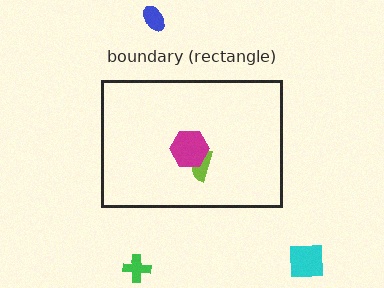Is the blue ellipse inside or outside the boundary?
Outside.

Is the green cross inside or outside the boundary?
Outside.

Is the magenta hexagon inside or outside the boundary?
Inside.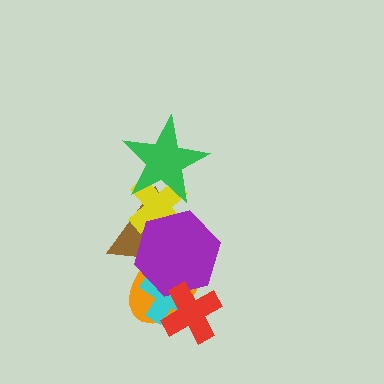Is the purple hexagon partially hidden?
Yes, it is partially covered by another shape.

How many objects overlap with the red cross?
3 objects overlap with the red cross.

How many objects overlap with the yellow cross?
3 objects overlap with the yellow cross.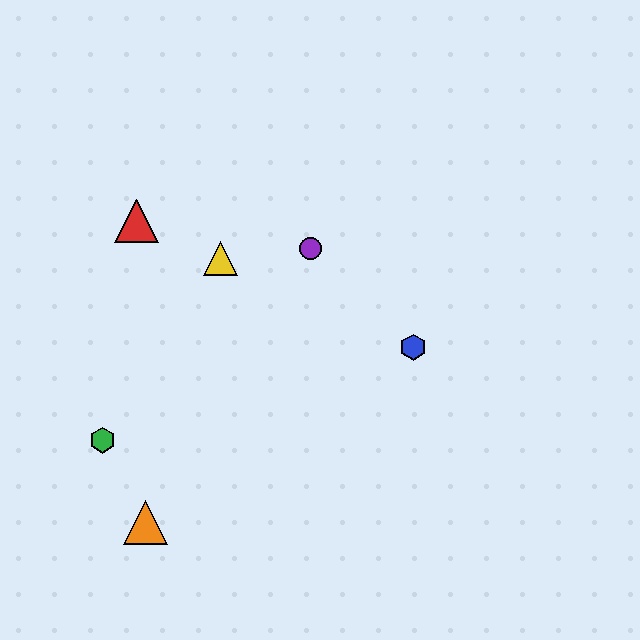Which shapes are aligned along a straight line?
The red triangle, the blue hexagon, the yellow triangle are aligned along a straight line.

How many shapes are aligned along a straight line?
3 shapes (the red triangle, the blue hexagon, the yellow triangle) are aligned along a straight line.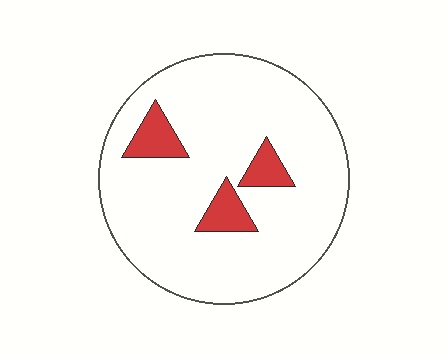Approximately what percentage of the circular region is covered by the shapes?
Approximately 10%.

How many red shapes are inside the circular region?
3.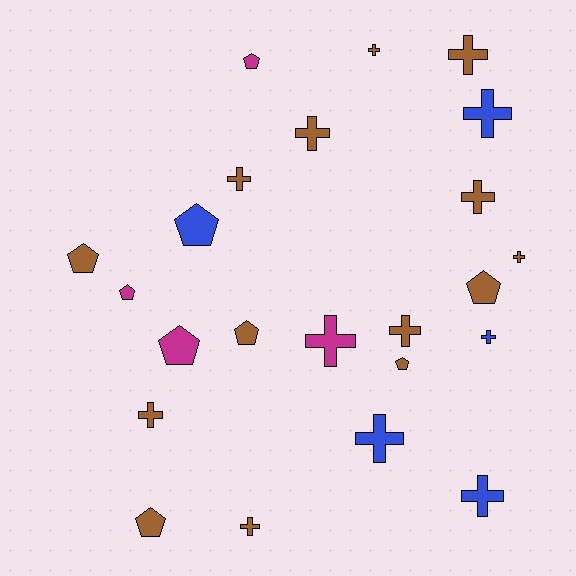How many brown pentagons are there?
There are 5 brown pentagons.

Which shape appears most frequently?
Cross, with 14 objects.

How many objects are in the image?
There are 23 objects.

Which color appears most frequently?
Brown, with 14 objects.